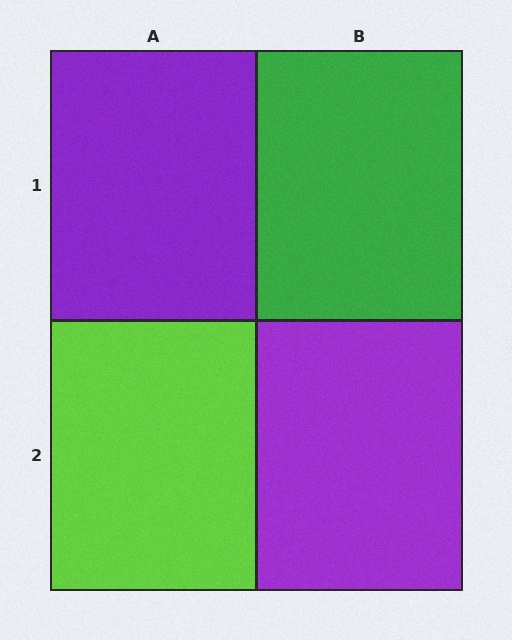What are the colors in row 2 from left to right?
Lime, purple.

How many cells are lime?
1 cell is lime.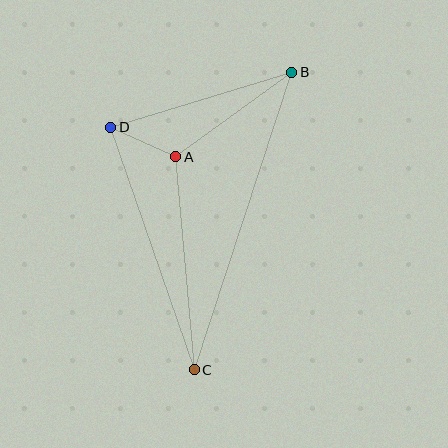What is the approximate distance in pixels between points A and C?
The distance between A and C is approximately 214 pixels.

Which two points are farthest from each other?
Points B and C are farthest from each other.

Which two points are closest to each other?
Points A and D are closest to each other.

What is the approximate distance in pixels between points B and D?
The distance between B and D is approximately 189 pixels.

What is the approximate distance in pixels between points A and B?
The distance between A and B is approximately 144 pixels.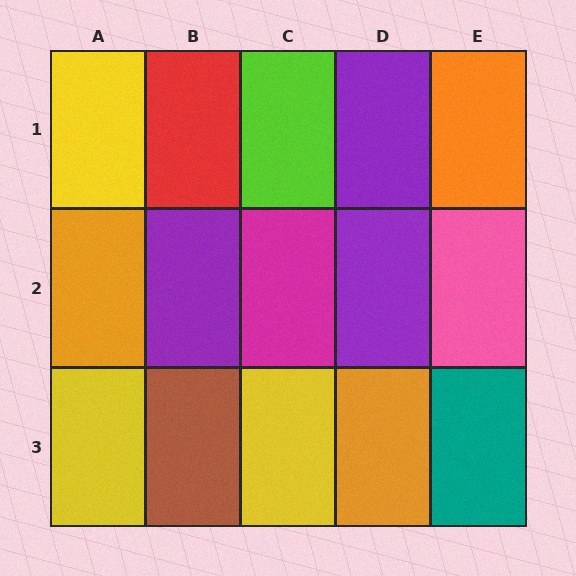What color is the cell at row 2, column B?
Purple.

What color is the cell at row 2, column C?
Magenta.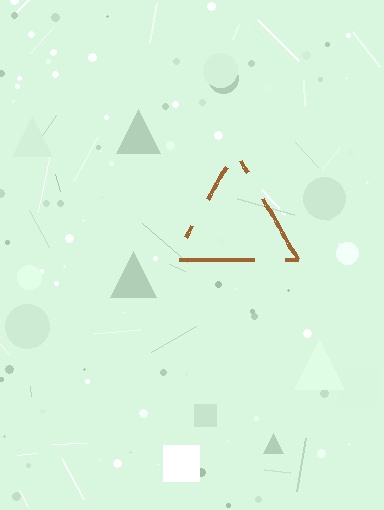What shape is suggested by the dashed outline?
The dashed outline suggests a triangle.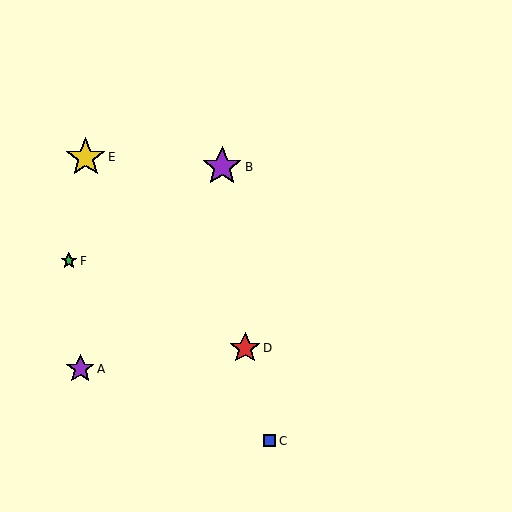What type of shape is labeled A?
Shape A is a purple star.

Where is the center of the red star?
The center of the red star is at (245, 348).